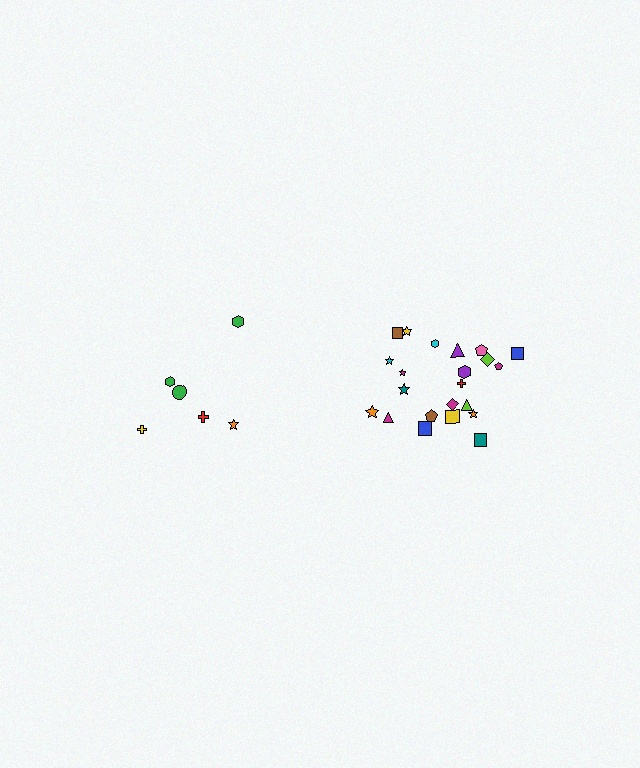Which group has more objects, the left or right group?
The right group.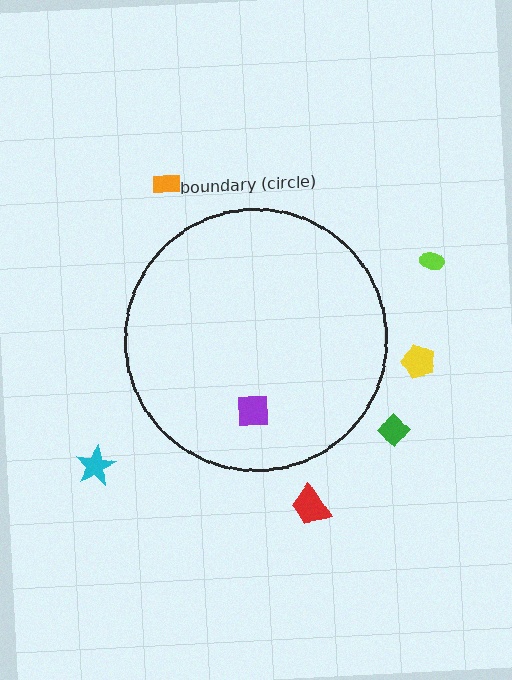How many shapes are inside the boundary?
1 inside, 6 outside.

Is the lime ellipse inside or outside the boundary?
Outside.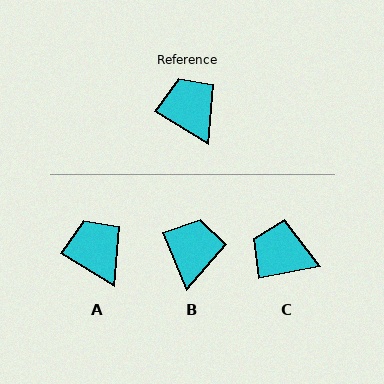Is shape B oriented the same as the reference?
No, it is off by about 36 degrees.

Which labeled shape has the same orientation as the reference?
A.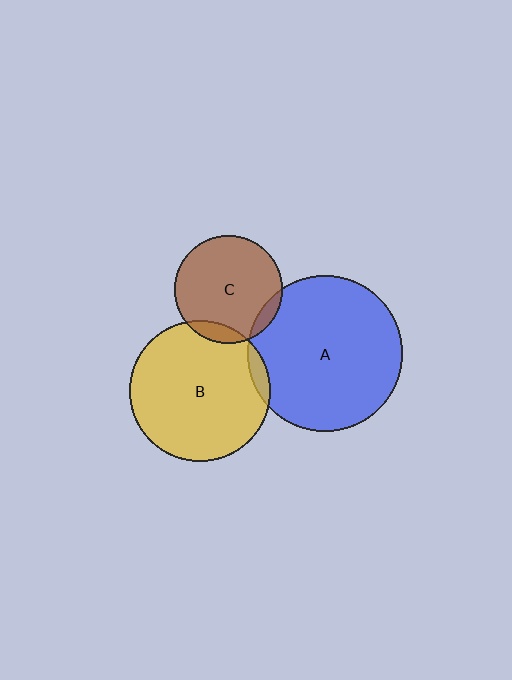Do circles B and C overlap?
Yes.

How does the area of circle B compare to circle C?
Approximately 1.7 times.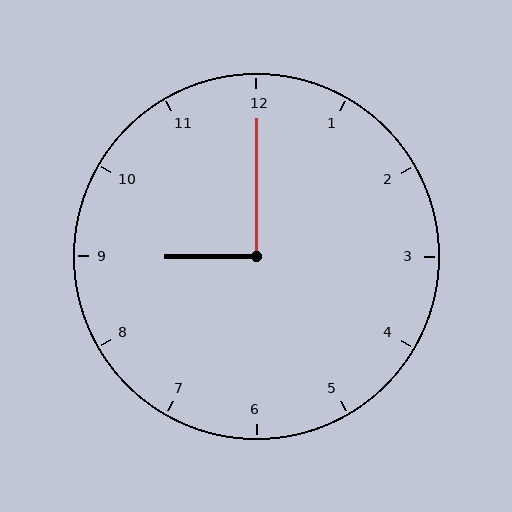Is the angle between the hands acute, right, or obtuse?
It is right.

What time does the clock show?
9:00.